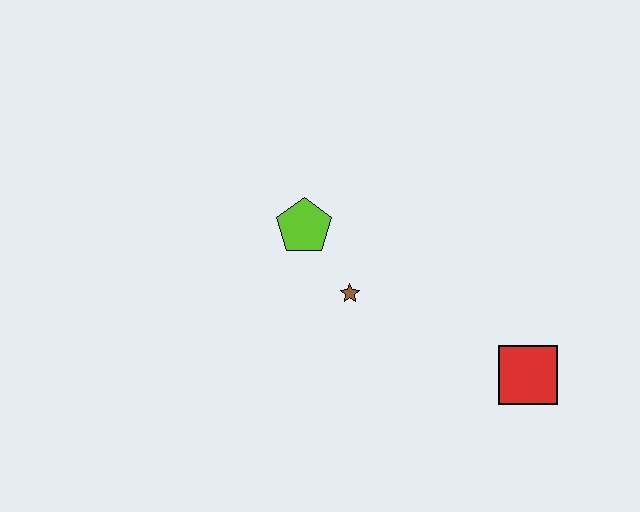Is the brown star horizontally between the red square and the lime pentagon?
Yes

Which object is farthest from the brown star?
The red square is farthest from the brown star.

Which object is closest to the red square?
The brown star is closest to the red square.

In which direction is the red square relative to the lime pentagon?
The red square is to the right of the lime pentagon.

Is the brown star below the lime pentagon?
Yes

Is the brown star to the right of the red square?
No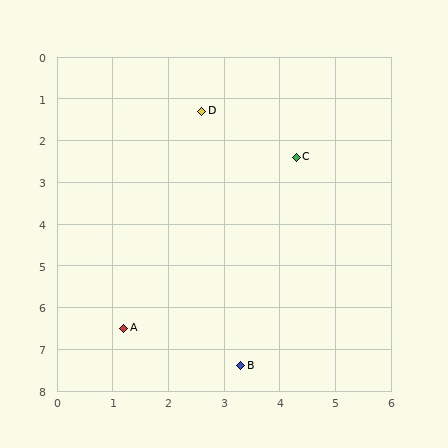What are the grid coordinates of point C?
Point C is at approximately (4.3, 2.4).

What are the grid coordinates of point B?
Point B is at approximately (3.3, 7.4).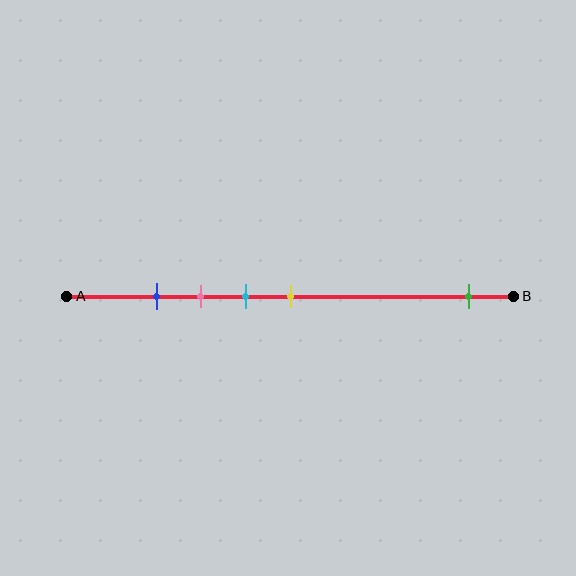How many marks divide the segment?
There are 5 marks dividing the segment.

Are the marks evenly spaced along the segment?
No, the marks are not evenly spaced.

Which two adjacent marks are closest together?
The blue and pink marks are the closest adjacent pair.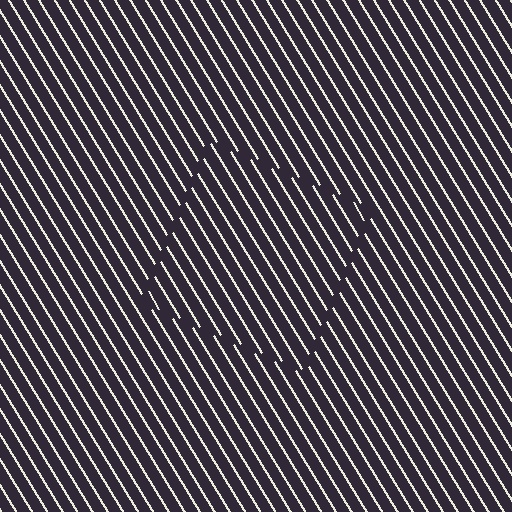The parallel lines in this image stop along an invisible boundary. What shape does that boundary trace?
An illusory square. The interior of the shape contains the same grating, shifted by half a period — the contour is defined by the phase discontinuity where line-ends from the inner and outer gratings abut.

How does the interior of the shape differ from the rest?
The interior of the shape contains the same grating, shifted by half a period — the contour is defined by the phase discontinuity where line-ends from the inner and outer gratings abut.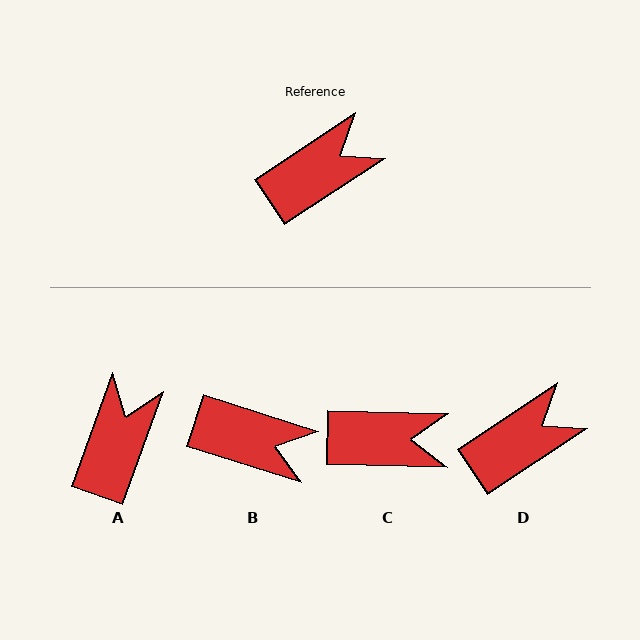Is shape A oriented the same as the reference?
No, it is off by about 37 degrees.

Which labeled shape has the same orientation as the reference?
D.